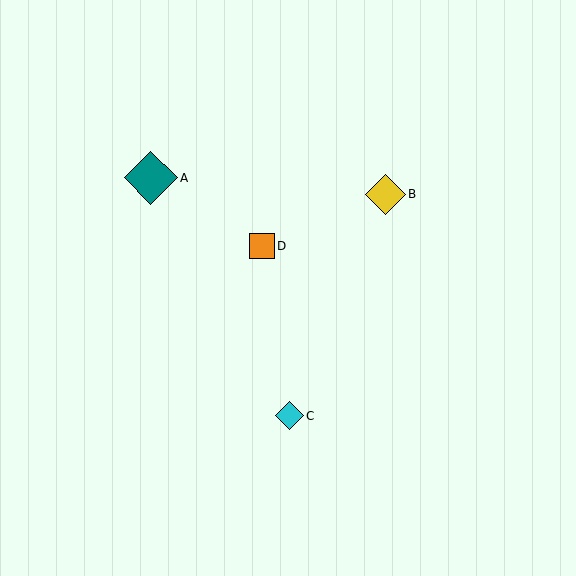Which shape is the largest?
The teal diamond (labeled A) is the largest.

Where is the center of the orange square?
The center of the orange square is at (262, 246).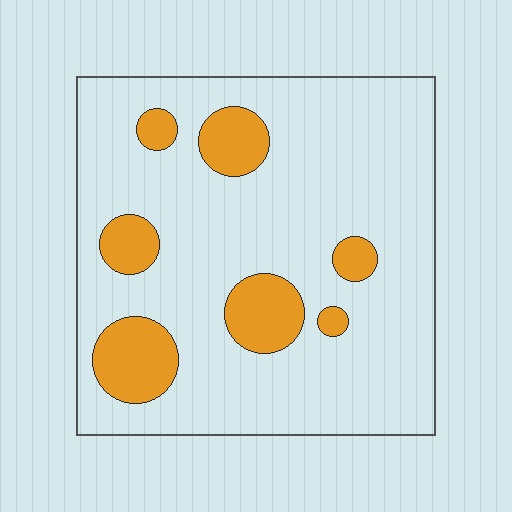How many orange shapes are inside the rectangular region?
7.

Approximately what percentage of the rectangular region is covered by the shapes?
Approximately 15%.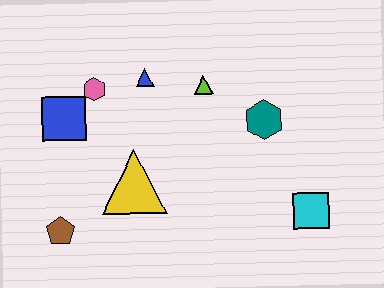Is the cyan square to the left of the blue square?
No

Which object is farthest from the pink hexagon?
The cyan square is farthest from the pink hexagon.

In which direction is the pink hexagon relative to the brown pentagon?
The pink hexagon is above the brown pentagon.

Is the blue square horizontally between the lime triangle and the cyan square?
No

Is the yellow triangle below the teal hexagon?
Yes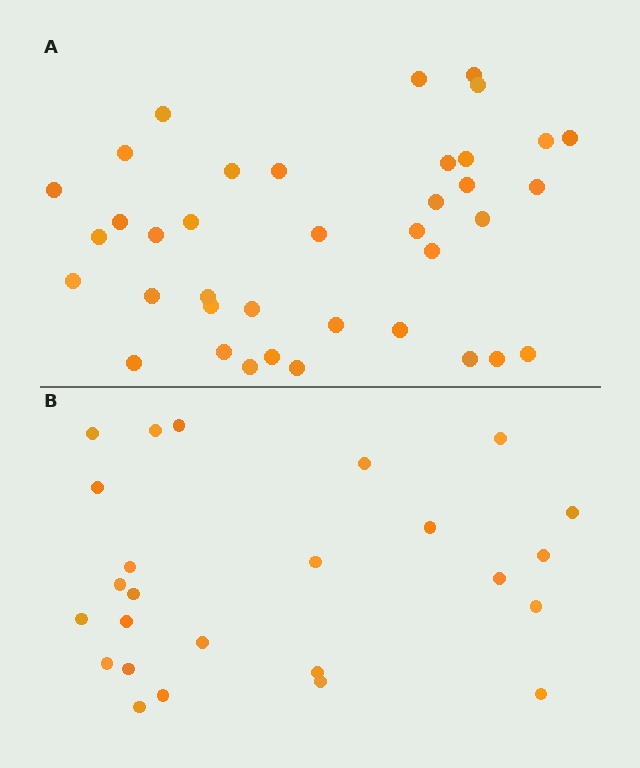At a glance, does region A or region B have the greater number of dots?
Region A (the top region) has more dots.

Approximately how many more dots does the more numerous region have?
Region A has approximately 15 more dots than region B.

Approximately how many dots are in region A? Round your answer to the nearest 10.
About 40 dots. (The exact count is 38, which rounds to 40.)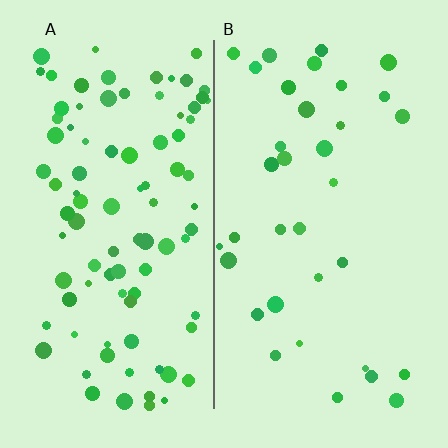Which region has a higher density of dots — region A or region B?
A (the left).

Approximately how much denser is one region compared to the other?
Approximately 2.7× — region A over region B.